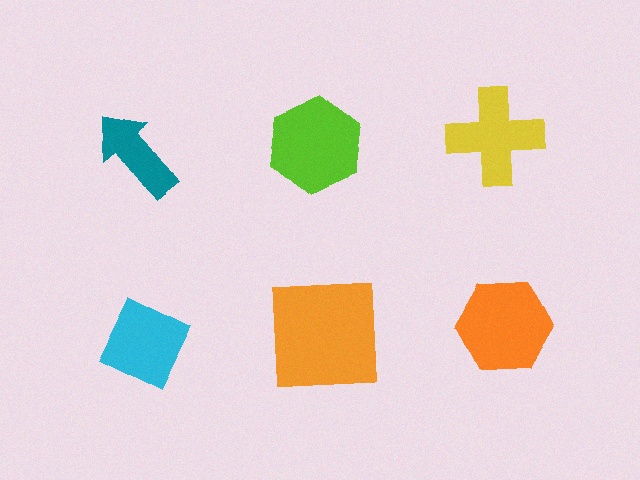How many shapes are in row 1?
3 shapes.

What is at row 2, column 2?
An orange square.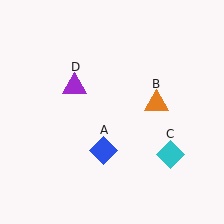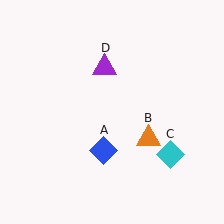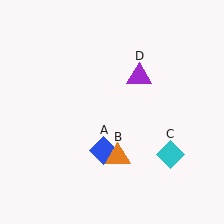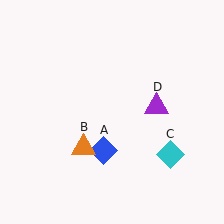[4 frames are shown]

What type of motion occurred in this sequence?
The orange triangle (object B), purple triangle (object D) rotated clockwise around the center of the scene.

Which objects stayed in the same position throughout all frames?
Blue diamond (object A) and cyan diamond (object C) remained stationary.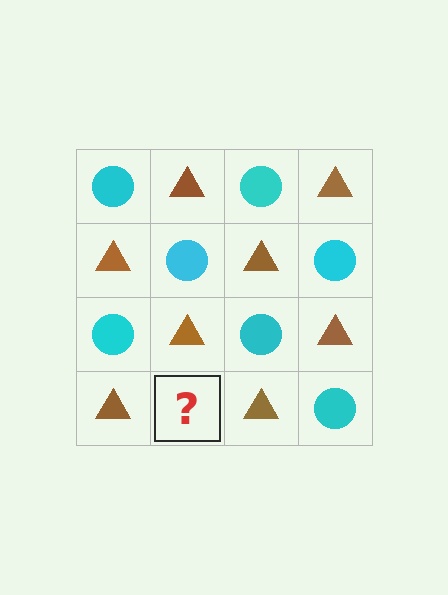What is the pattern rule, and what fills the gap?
The rule is that it alternates cyan circle and brown triangle in a checkerboard pattern. The gap should be filled with a cyan circle.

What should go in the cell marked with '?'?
The missing cell should contain a cyan circle.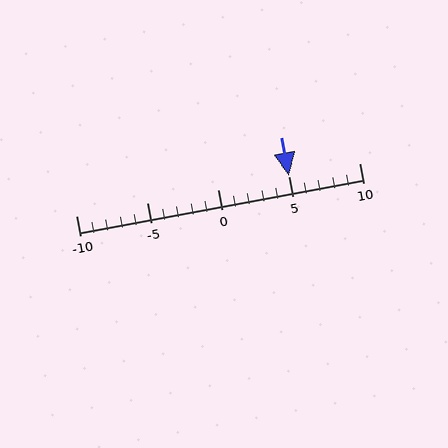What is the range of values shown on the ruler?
The ruler shows values from -10 to 10.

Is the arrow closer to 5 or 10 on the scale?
The arrow is closer to 5.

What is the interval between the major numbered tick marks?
The major tick marks are spaced 5 units apart.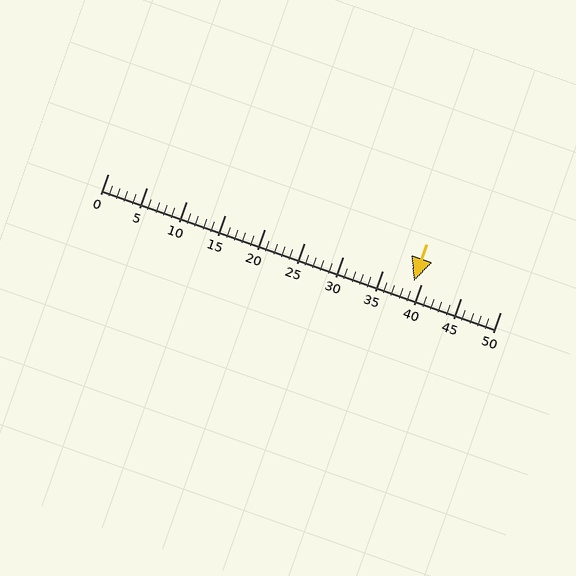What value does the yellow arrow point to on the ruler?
The yellow arrow points to approximately 39.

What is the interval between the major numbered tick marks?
The major tick marks are spaced 5 units apart.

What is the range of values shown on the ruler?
The ruler shows values from 0 to 50.